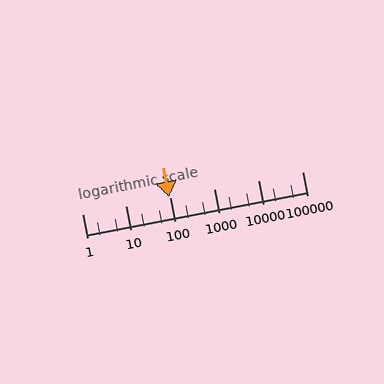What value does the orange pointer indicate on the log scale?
The pointer indicates approximately 96.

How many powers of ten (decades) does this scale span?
The scale spans 5 decades, from 1 to 100000.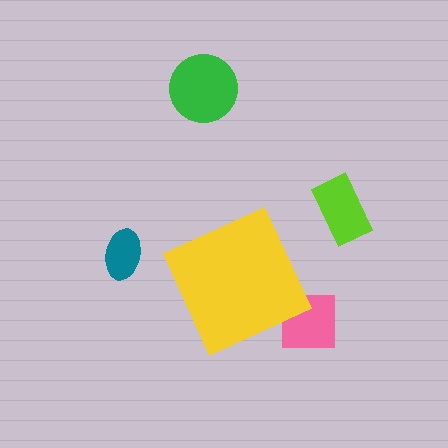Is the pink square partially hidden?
Yes, the pink square is partially hidden behind the yellow diamond.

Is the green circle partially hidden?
No, the green circle is fully visible.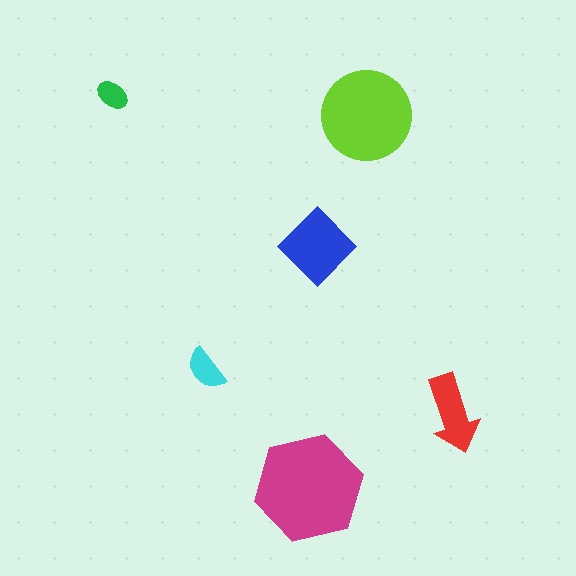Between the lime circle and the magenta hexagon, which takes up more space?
The magenta hexagon.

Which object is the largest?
The magenta hexagon.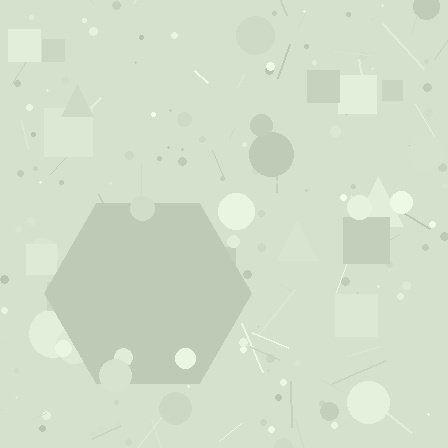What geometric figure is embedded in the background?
A hexagon is embedded in the background.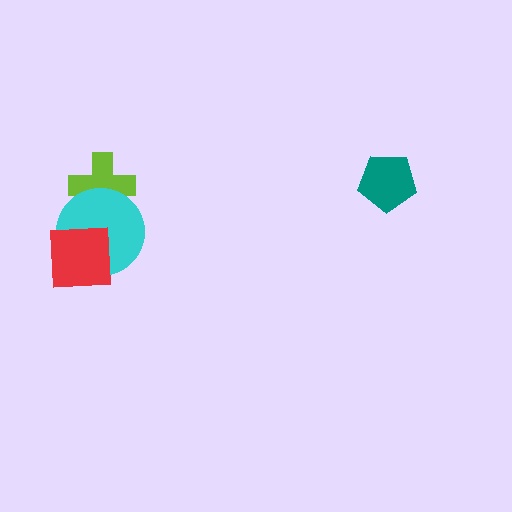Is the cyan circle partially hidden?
Yes, it is partially covered by another shape.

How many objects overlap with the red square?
1 object overlaps with the red square.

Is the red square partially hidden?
No, no other shape covers it.